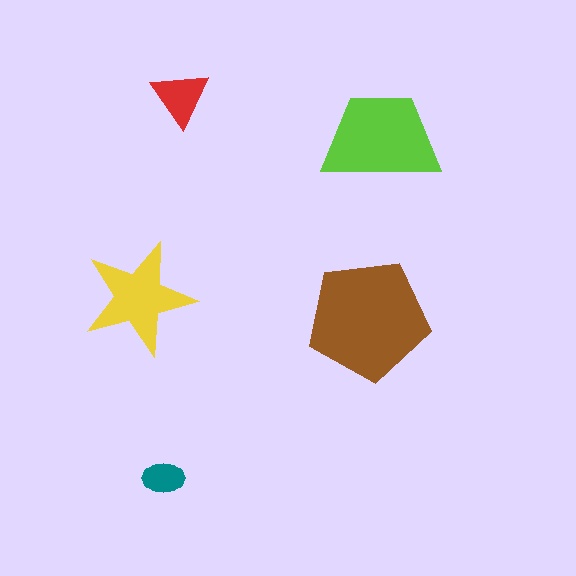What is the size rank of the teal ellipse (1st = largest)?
5th.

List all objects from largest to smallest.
The brown pentagon, the lime trapezoid, the yellow star, the red triangle, the teal ellipse.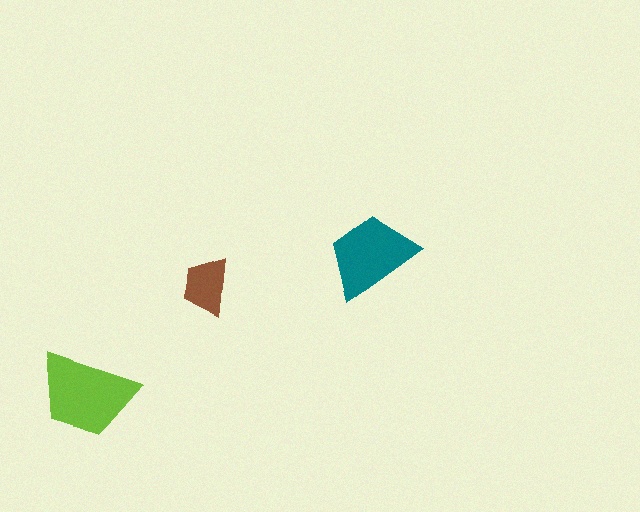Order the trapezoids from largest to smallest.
the lime one, the teal one, the brown one.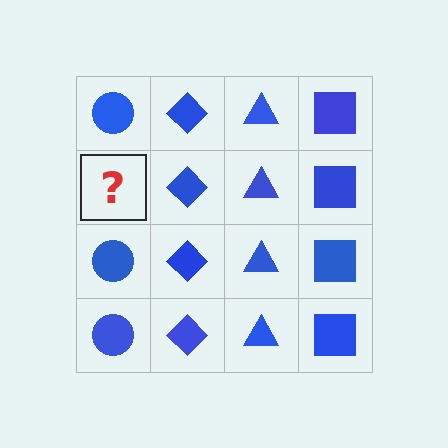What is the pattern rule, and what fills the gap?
The rule is that each column has a consistent shape. The gap should be filled with a blue circle.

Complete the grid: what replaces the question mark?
The question mark should be replaced with a blue circle.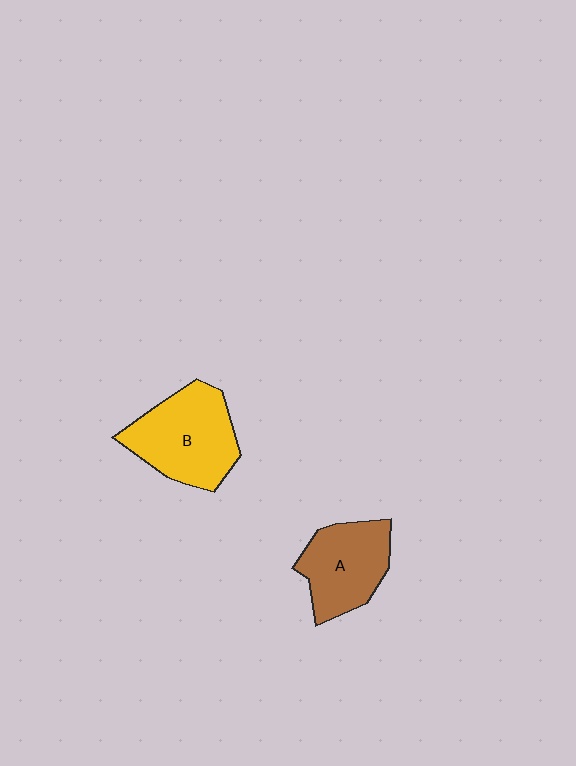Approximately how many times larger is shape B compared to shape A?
Approximately 1.2 times.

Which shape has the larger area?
Shape B (yellow).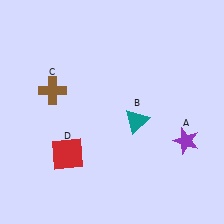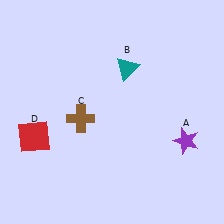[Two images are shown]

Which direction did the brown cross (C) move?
The brown cross (C) moved right.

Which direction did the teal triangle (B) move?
The teal triangle (B) moved up.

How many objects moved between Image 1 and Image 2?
3 objects moved between the two images.